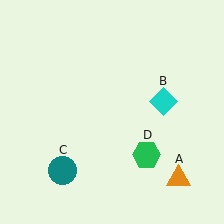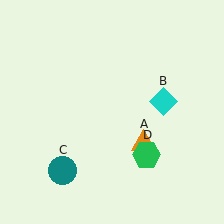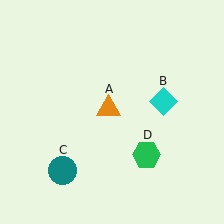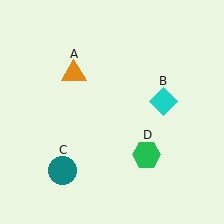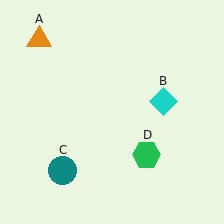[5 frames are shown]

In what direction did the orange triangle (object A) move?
The orange triangle (object A) moved up and to the left.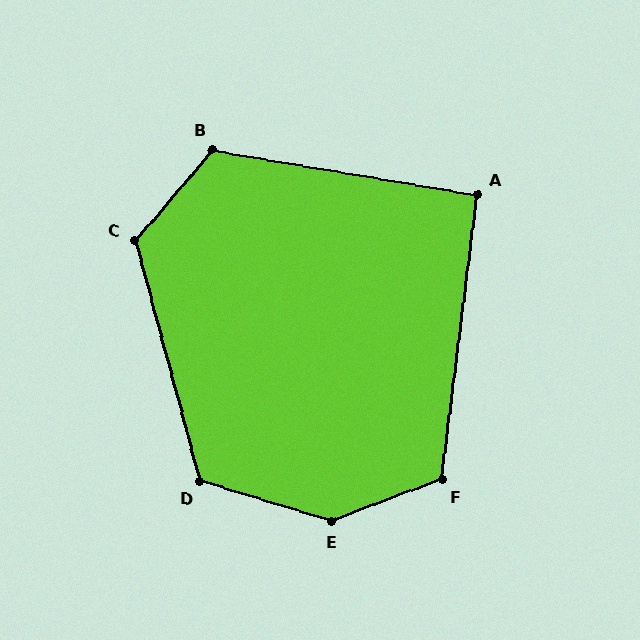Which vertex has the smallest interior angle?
A, at approximately 93 degrees.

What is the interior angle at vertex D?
Approximately 122 degrees (obtuse).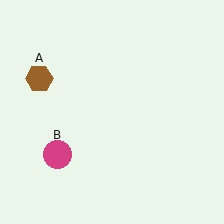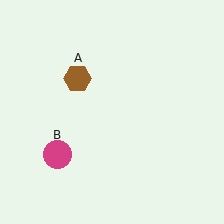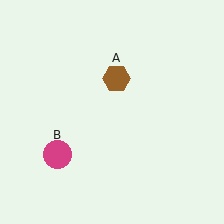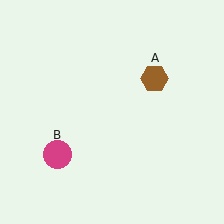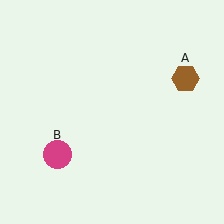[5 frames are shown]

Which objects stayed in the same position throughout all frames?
Magenta circle (object B) remained stationary.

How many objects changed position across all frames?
1 object changed position: brown hexagon (object A).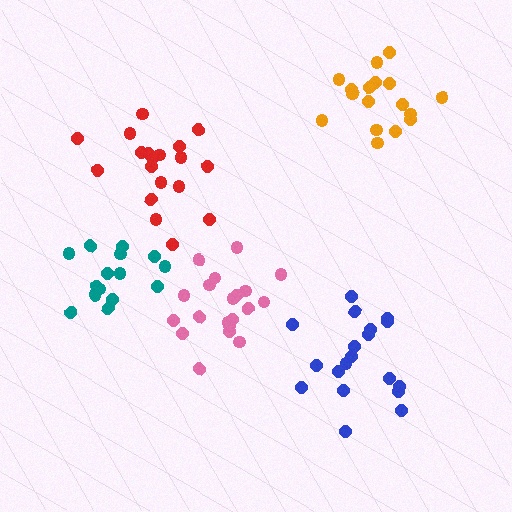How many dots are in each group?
Group 1: 17 dots, Group 2: 20 dots, Group 3: 19 dots, Group 4: 19 dots, Group 5: 15 dots (90 total).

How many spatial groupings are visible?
There are 5 spatial groupings.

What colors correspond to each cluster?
The clusters are colored: orange, pink, blue, red, teal.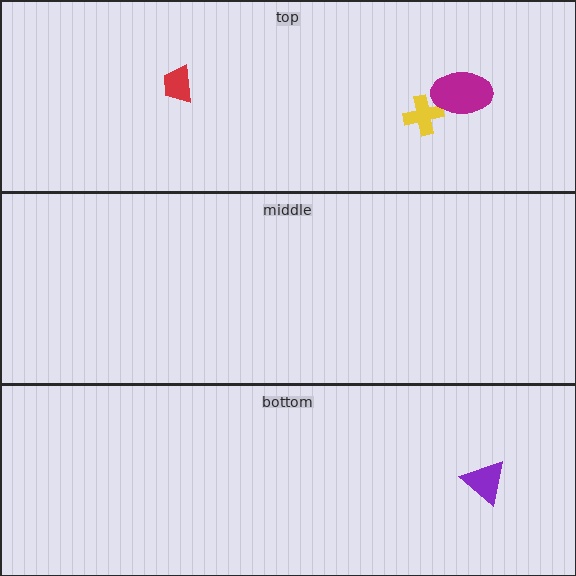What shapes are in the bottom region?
The purple triangle.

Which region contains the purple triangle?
The bottom region.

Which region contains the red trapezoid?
The top region.